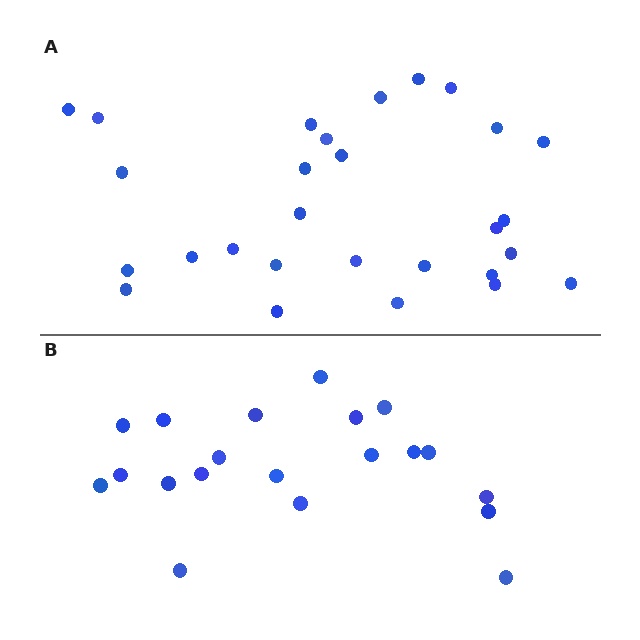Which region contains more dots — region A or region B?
Region A (the top region) has more dots.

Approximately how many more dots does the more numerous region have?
Region A has roughly 8 or so more dots than region B.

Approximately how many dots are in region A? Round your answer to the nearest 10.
About 30 dots. (The exact count is 28, which rounds to 30.)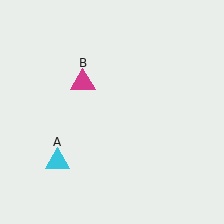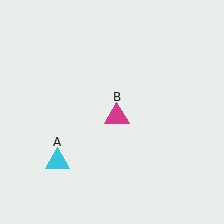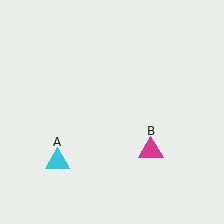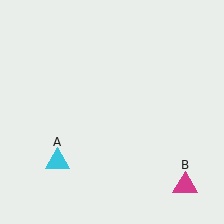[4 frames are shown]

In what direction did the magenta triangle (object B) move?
The magenta triangle (object B) moved down and to the right.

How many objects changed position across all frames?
1 object changed position: magenta triangle (object B).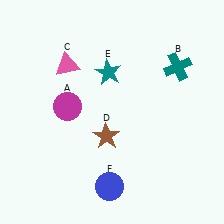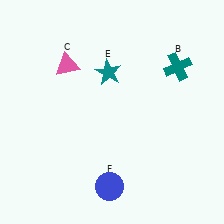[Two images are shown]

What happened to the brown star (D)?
The brown star (D) was removed in Image 2. It was in the bottom-left area of Image 1.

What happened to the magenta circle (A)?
The magenta circle (A) was removed in Image 2. It was in the top-left area of Image 1.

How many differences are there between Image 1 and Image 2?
There are 2 differences between the two images.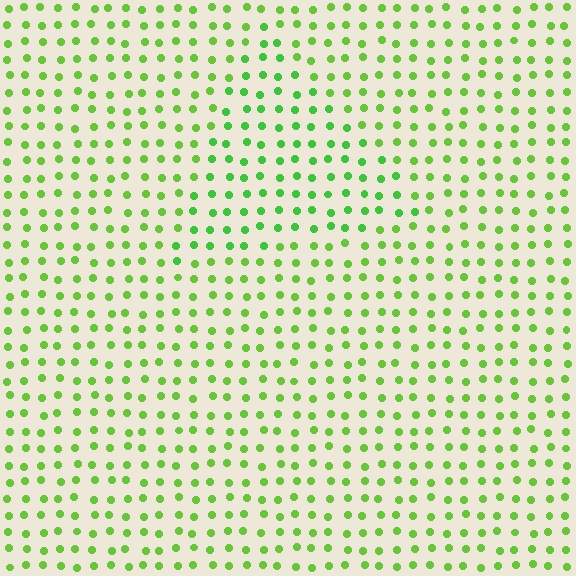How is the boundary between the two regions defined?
The boundary is defined purely by a slight shift in hue (about 19 degrees). Spacing, size, and orientation are identical on both sides.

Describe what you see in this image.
The image is filled with small lime elements in a uniform arrangement. A triangle-shaped region is visible where the elements are tinted to a slightly different hue, forming a subtle color boundary.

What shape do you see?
I see a triangle.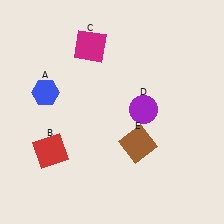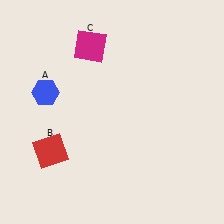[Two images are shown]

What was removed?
The purple circle (D), the brown square (E) were removed in Image 2.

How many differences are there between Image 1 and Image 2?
There are 2 differences between the two images.